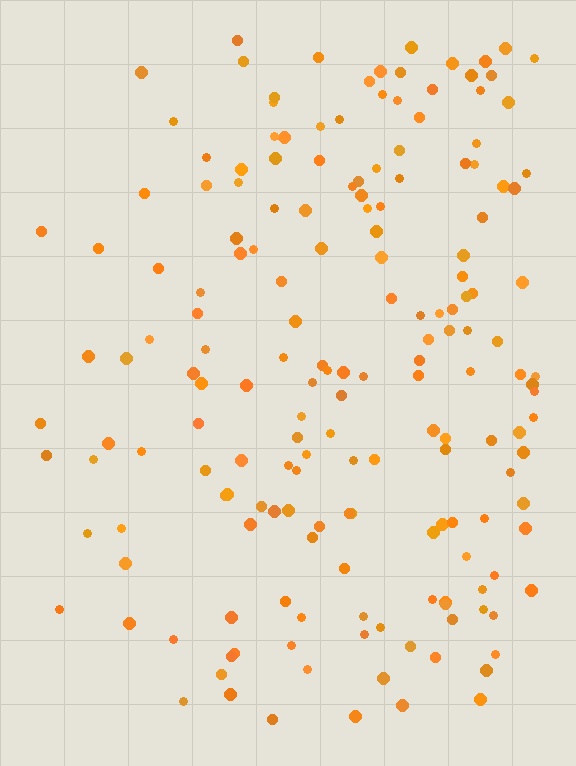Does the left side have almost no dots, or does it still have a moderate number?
Still a moderate number, just noticeably fewer than the right.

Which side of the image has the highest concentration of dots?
The right.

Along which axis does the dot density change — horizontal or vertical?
Horizontal.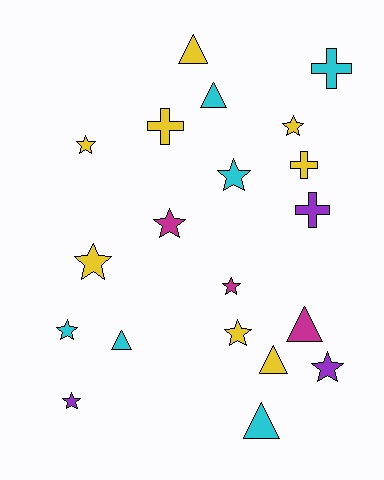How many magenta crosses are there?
There are no magenta crosses.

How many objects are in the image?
There are 20 objects.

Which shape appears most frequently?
Star, with 10 objects.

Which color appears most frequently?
Yellow, with 8 objects.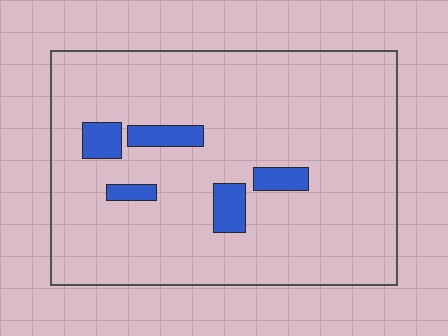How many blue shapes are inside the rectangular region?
5.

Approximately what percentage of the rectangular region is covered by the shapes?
Approximately 10%.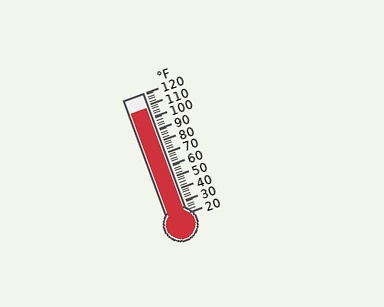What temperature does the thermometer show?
The thermometer shows approximately 108°F.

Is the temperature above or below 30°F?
The temperature is above 30°F.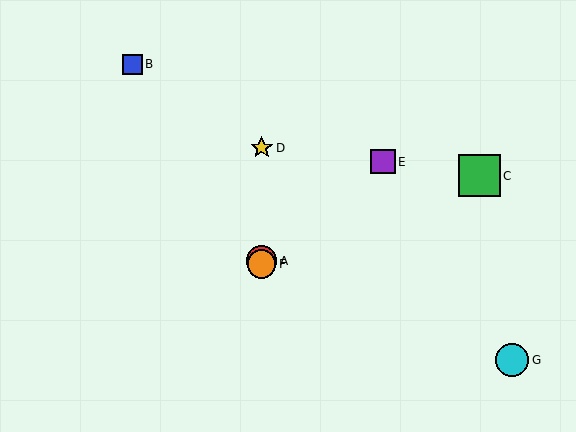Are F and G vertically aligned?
No, F is at x≈262 and G is at x≈512.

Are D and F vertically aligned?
Yes, both are at x≈262.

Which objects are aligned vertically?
Objects A, D, F are aligned vertically.